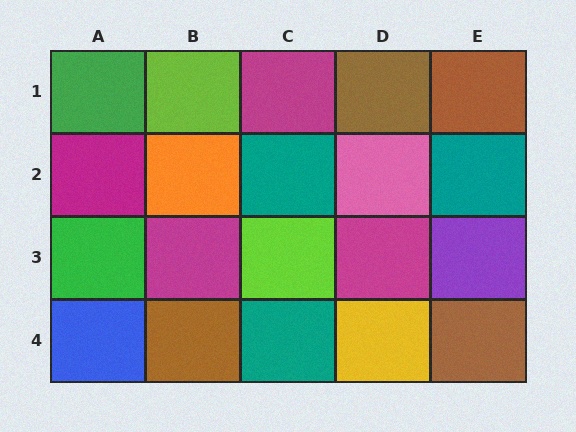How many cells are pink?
1 cell is pink.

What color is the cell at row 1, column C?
Magenta.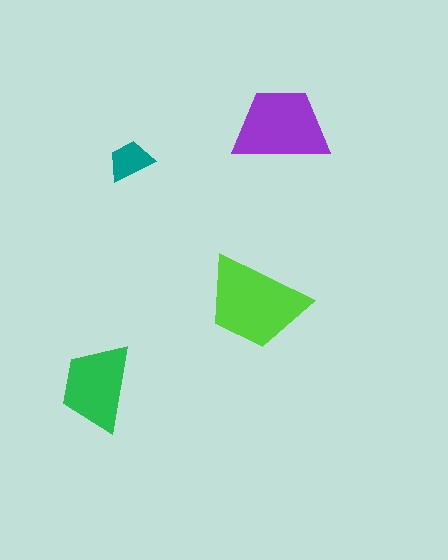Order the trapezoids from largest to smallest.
the lime one, the purple one, the green one, the teal one.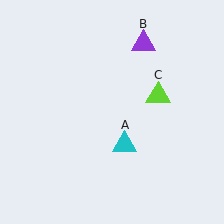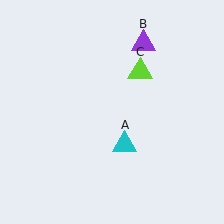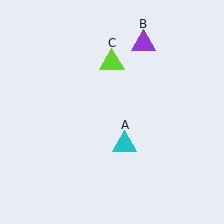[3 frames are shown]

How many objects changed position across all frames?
1 object changed position: lime triangle (object C).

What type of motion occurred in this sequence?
The lime triangle (object C) rotated counterclockwise around the center of the scene.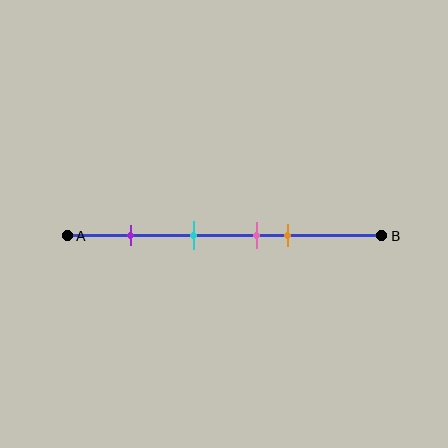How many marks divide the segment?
There are 4 marks dividing the segment.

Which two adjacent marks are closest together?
The pink and orange marks are the closest adjacent pair.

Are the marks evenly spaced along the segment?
No, the marks are not evenly spaced.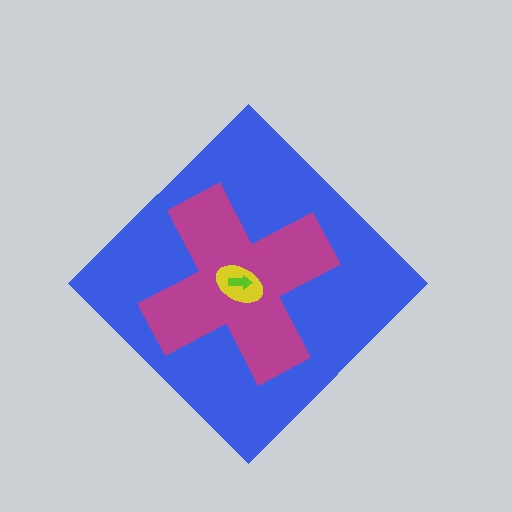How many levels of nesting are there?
4.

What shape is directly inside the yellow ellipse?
The lime arrow.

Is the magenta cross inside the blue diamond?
Yes.